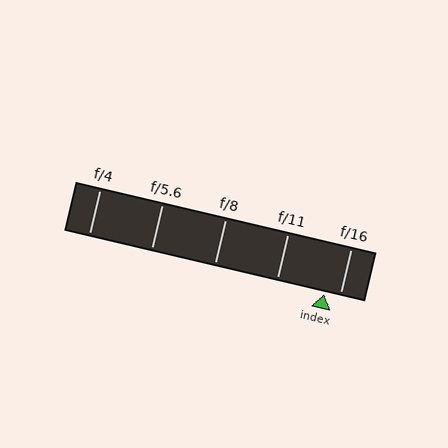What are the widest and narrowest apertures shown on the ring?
The widest aperture shown is f/4 and the narrowest is f/16.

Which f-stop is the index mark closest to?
The index mark is closest to f/16.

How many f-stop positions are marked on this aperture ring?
There are 5 f-stop positions marked.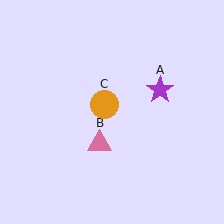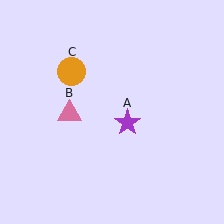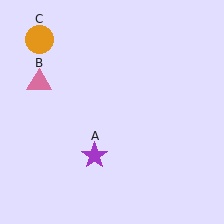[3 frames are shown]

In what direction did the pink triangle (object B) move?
The pink triangle (object B) moved up and to the left.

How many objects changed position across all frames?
3 objects changed position: purple star (object A), pink triangle (object B), orange circle (object C).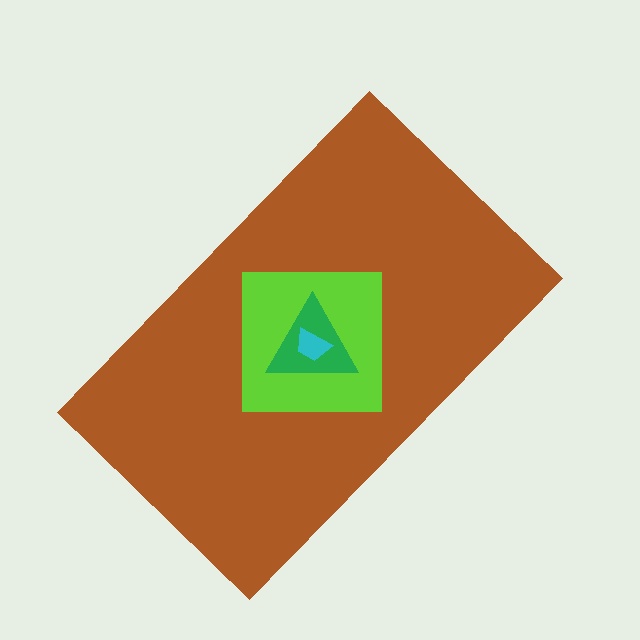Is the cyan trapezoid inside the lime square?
Yes.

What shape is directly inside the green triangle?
The cyan trapezoid.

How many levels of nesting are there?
4.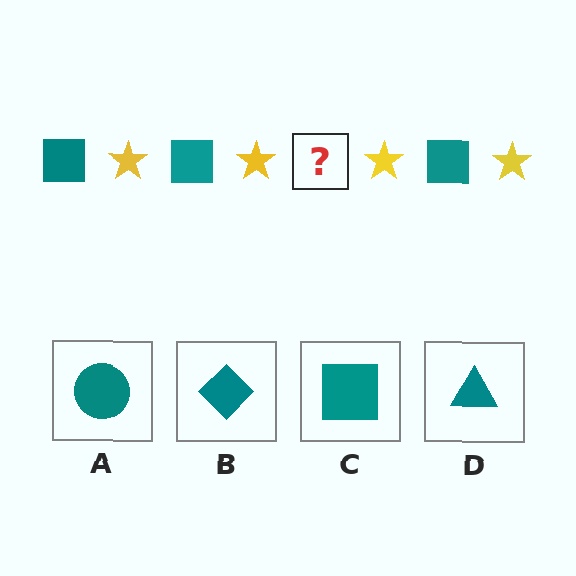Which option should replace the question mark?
Option C.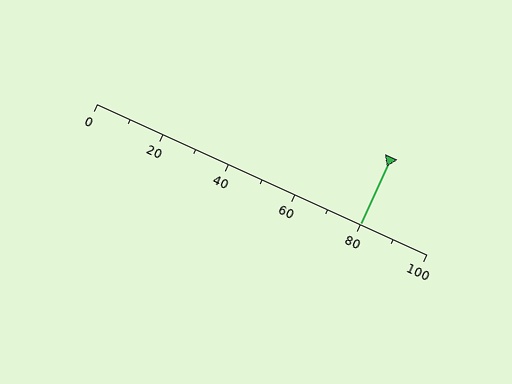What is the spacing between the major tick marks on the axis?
The major ticks are spaced 20 apart.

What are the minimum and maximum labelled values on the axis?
The axis runs from 0 to 100.